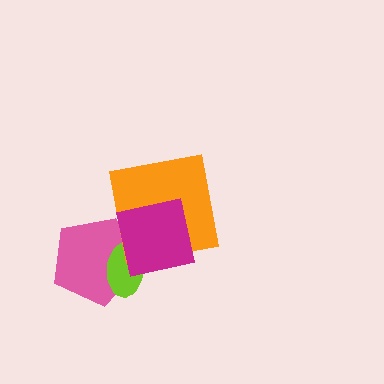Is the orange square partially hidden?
Yes, it is partially covered by another shape.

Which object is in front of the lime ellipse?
The magenta square is in front of the lime ellipse.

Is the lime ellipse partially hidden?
Yes, it is partially covered by another shape.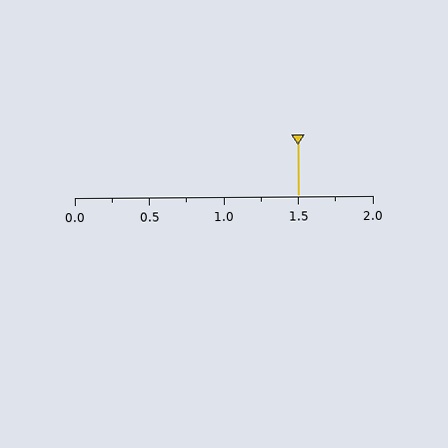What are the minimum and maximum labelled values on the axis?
The axis runs from 0.0 to 2.0.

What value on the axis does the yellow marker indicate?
The marker indicates approximately 1.5.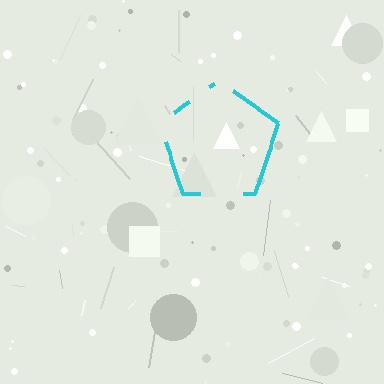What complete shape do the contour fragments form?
The contour fragments form a pentagon.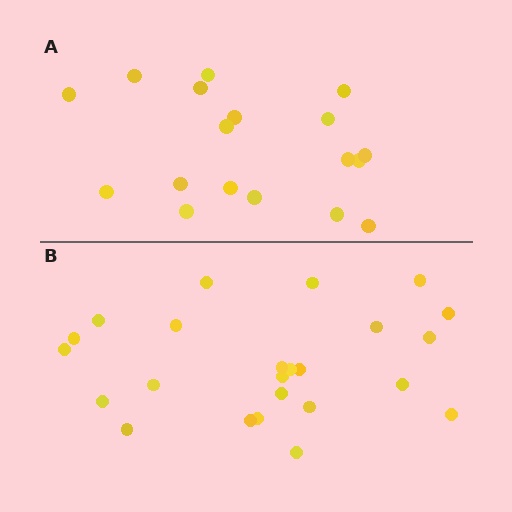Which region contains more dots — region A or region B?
Region B (the bottom region) has more dots.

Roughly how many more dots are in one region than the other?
Region B has about 6 more dots than region A.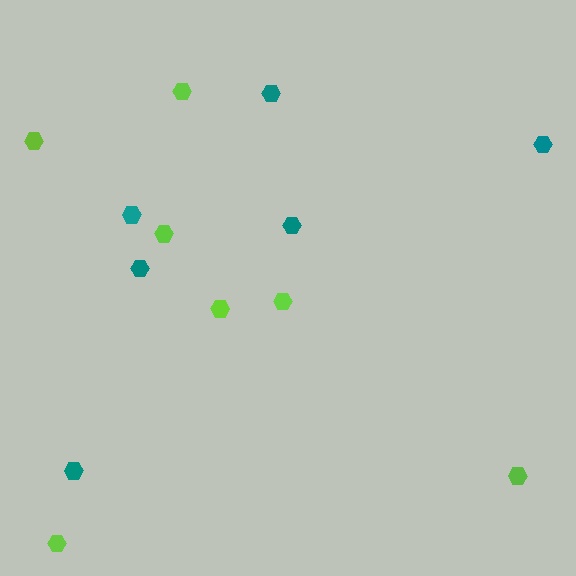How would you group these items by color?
There are 2 groups: one group of lime hexagons (7) and one group of teal hexagons (6).